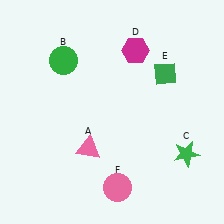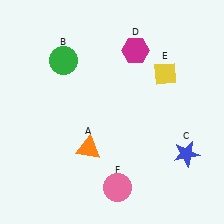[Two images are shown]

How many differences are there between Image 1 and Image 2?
There are 3 differences between the two images.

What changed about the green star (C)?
In Image 1, C is green. In Image 2, it changed to blue.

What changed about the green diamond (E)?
In Image 1, E is green. In Image 2, it changed to yellow.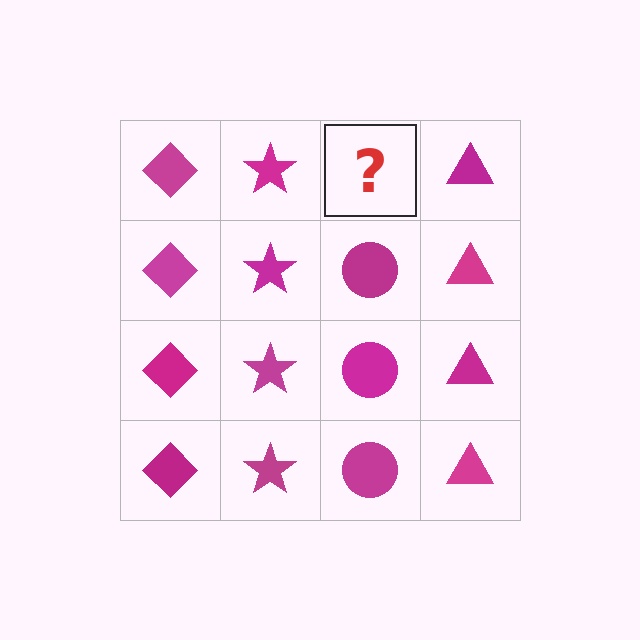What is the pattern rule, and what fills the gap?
The rule is that each column has a consistent shape. The gap should be filled with a magenta circle.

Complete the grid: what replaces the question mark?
The question mark should be replaced with a magenta circle.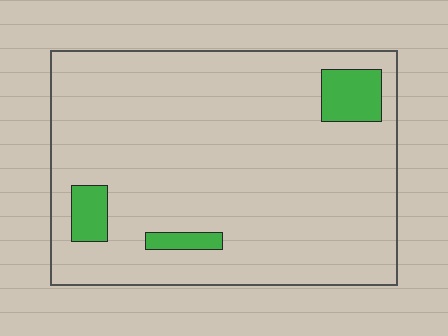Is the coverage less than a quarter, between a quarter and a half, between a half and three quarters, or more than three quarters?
Less than a quarter.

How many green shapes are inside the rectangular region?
3.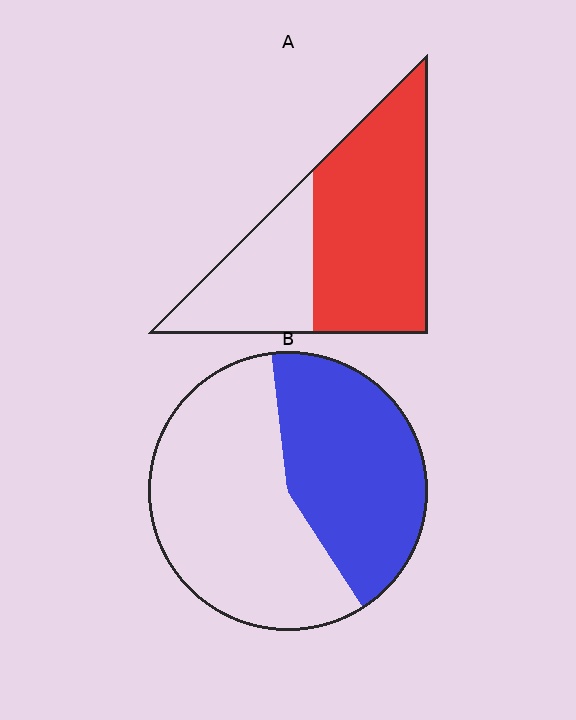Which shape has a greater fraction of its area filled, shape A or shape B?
Shape A.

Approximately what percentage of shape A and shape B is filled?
A is approximately 65% and B is approximately 45%.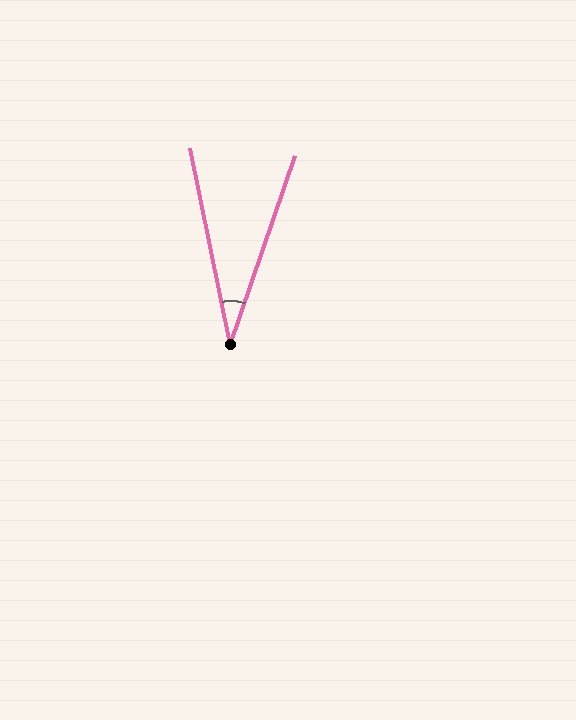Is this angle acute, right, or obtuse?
It is acute.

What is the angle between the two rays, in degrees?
Approximately 31 degrees.